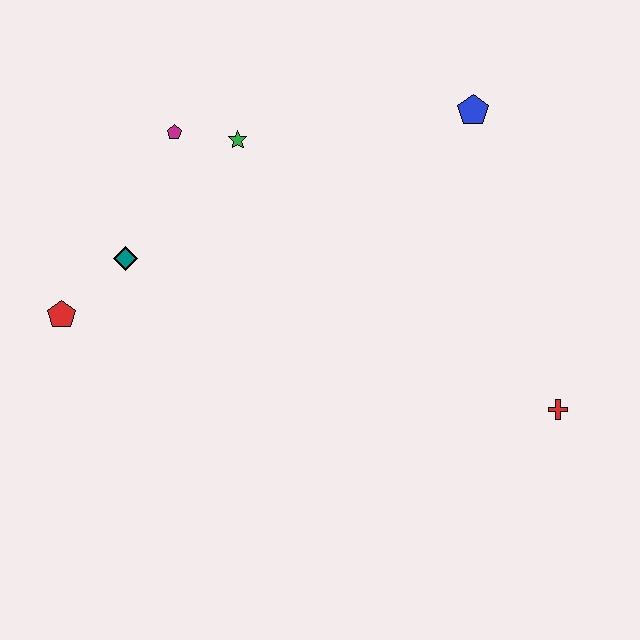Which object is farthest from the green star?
The red cross is farthest from the green star.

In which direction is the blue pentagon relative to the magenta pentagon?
The blue pentagon is to the right of the magenta pentagon.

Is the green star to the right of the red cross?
No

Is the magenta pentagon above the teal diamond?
Yes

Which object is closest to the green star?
The magenta pentagon is closest to the green star.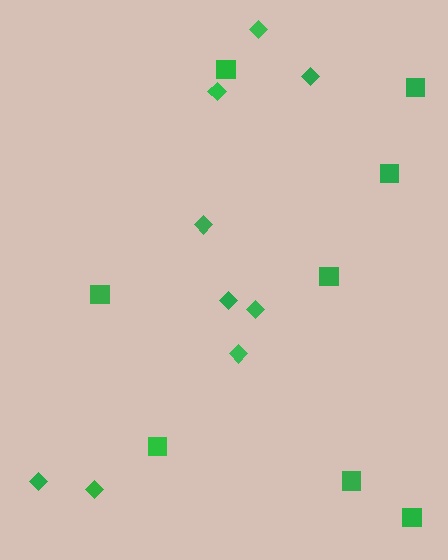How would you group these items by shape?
There are 2 groups: one group of squares (8) and one group of diamonds (9).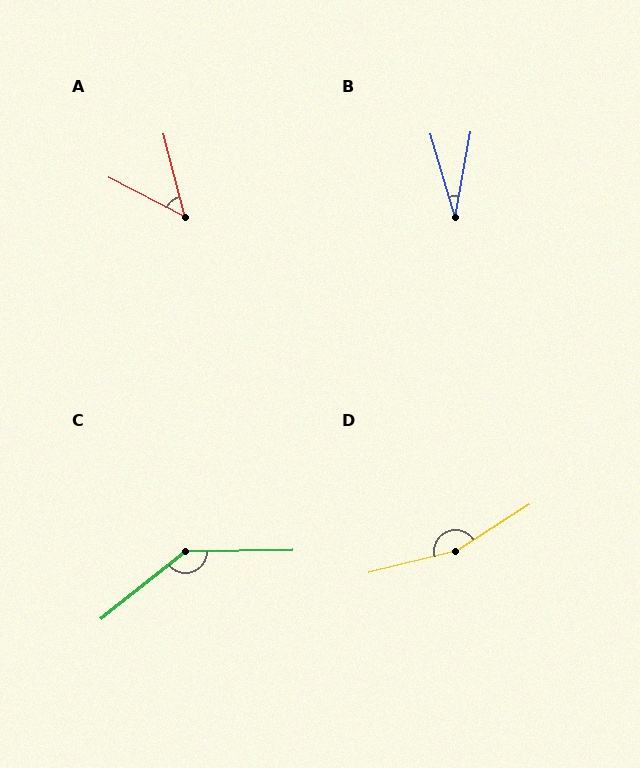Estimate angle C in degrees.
Approximately 142 degrees.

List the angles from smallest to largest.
B (27°), A (48°), C (142°), D (162°).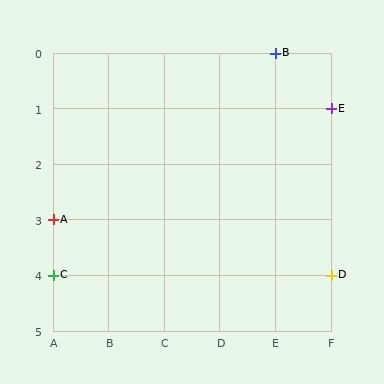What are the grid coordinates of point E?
Point E is at grid coordinates (F, 1).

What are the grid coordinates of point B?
Point B is at grid coordinates (E, 0).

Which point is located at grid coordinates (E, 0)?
Point B is at (E, 0).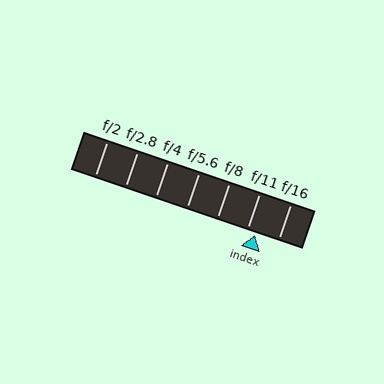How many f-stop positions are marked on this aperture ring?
There are 7 f-stop positions marked.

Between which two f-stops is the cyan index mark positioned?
The index mark is between f/11 and f/16.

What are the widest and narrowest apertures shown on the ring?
The widest aperture shown is f/2 and the narrowest is f/16.